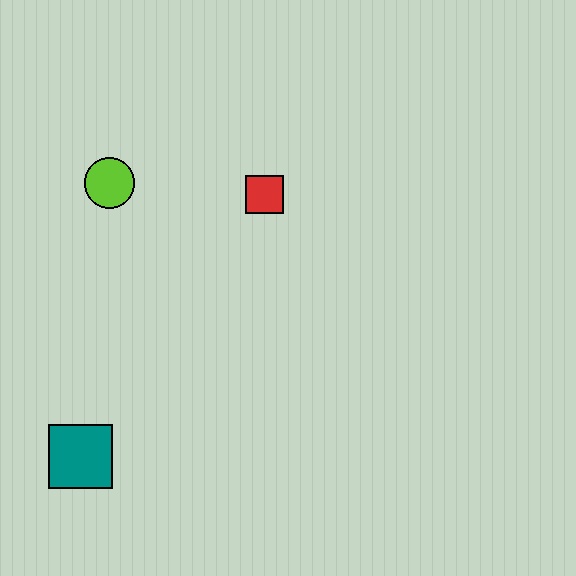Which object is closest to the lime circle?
The red square is closest to the lime circle.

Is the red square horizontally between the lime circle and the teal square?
No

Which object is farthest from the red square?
The teal square is farthest from the red square.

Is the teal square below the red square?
Yes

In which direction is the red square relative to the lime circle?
The red square is to the right of the lime circle.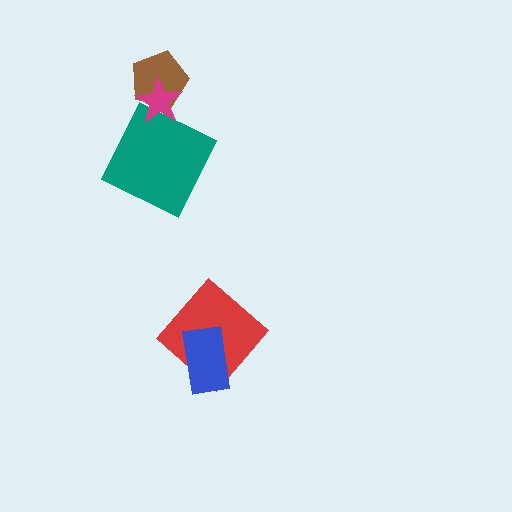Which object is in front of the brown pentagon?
The magenta star is in front of the brown pentagon.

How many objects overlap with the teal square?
1 object overlaps with the teal square.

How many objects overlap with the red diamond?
1 object overlaps with the red diamond.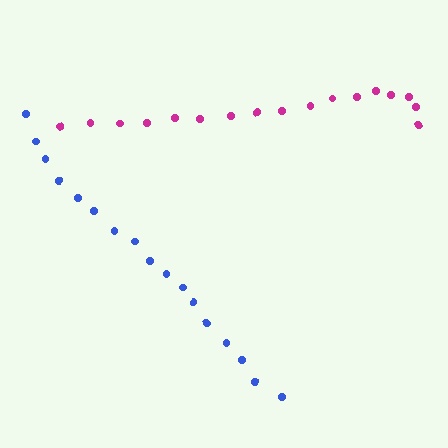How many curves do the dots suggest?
There are 2 distinct paths.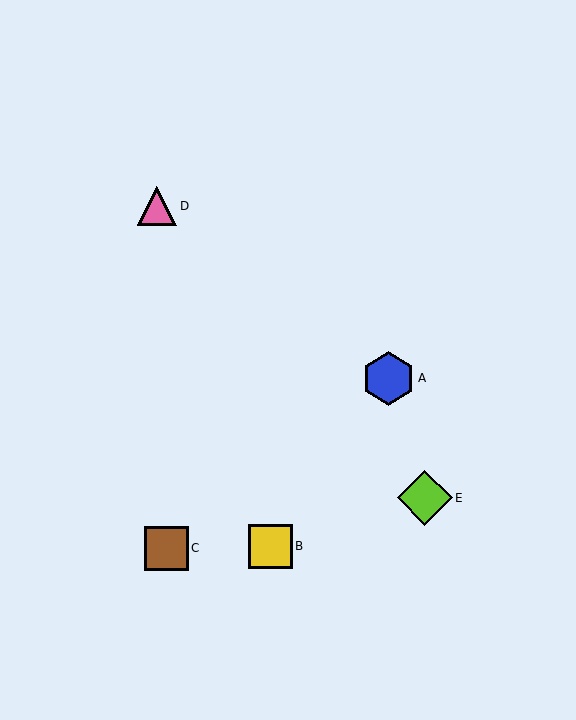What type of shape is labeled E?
Shape E is a lime diamond.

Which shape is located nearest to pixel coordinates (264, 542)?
The yellow square (labeled B) at (270, 546) is nearest to that location.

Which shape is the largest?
The lime diamond (labeled E) is the largest.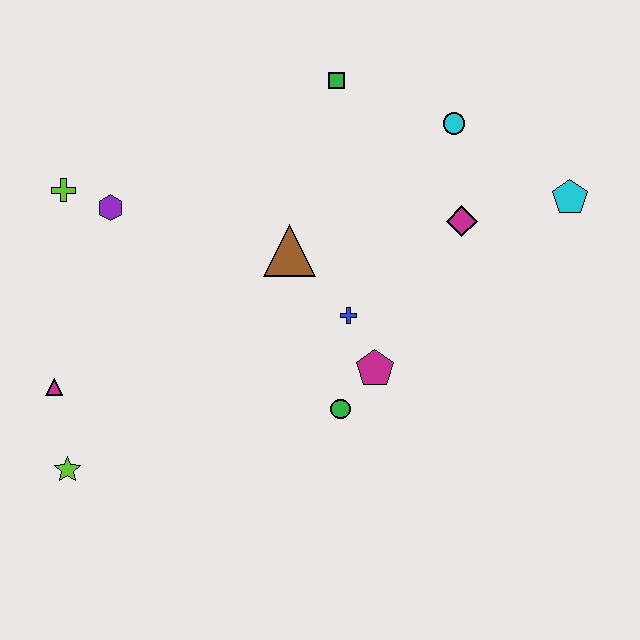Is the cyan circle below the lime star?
No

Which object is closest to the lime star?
The magenta triangle is closest to the lime star.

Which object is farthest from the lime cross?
The cyan pentagon is farthest from the lime cross.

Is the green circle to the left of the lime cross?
No